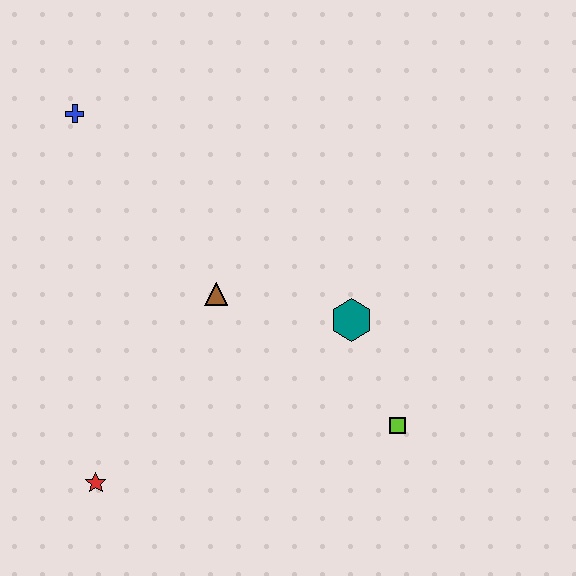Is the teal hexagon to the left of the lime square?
Yes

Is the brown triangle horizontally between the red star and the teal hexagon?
Yes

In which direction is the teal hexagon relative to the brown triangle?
The teal hexagon is to the right of the brown triangle.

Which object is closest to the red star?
The brown triangle is closest to the red star.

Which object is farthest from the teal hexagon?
The blue cross is farthest from the teal hexagon.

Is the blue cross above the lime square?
Yes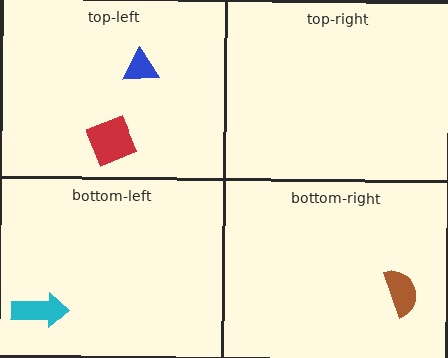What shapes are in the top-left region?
The red diamond, the blue triangle.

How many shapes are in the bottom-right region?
1.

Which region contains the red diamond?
The top-left region.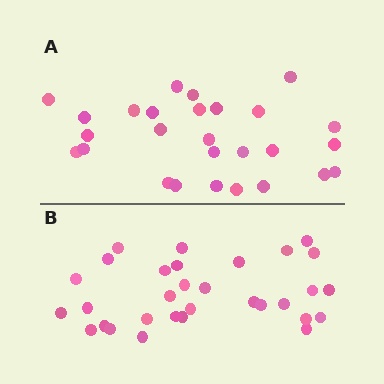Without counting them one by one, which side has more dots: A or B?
Region B (the bottom region) has more dots.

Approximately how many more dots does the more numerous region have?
Region B has about 4 more dots than region A.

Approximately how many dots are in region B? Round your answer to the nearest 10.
About 30 dots. (The exact count is 31, which rounds to 30.)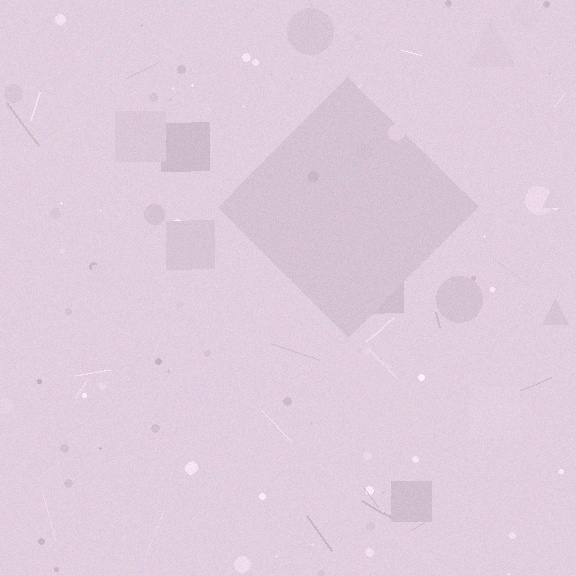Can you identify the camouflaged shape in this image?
The camouflaged shape is a diamond.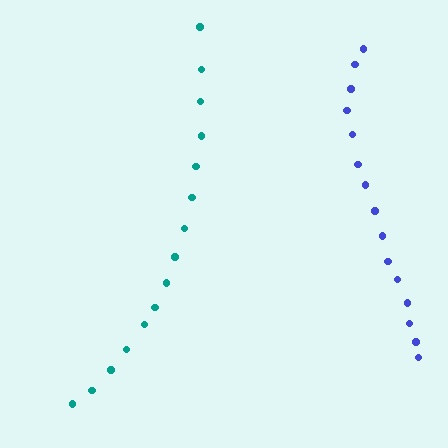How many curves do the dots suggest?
There are 2 distinct paths.